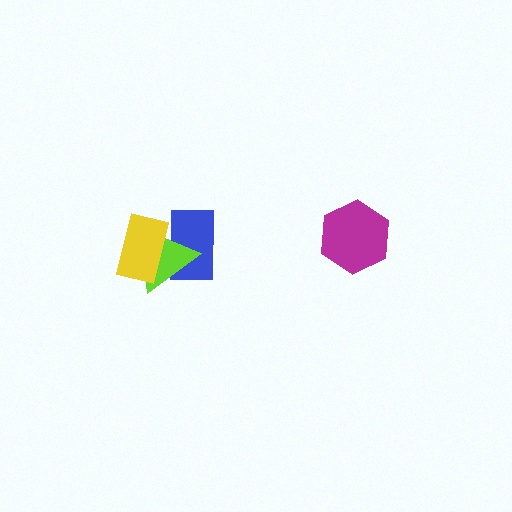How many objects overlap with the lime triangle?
2 objects overlap with the lime triangle.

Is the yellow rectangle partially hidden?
No, no other shape covers it.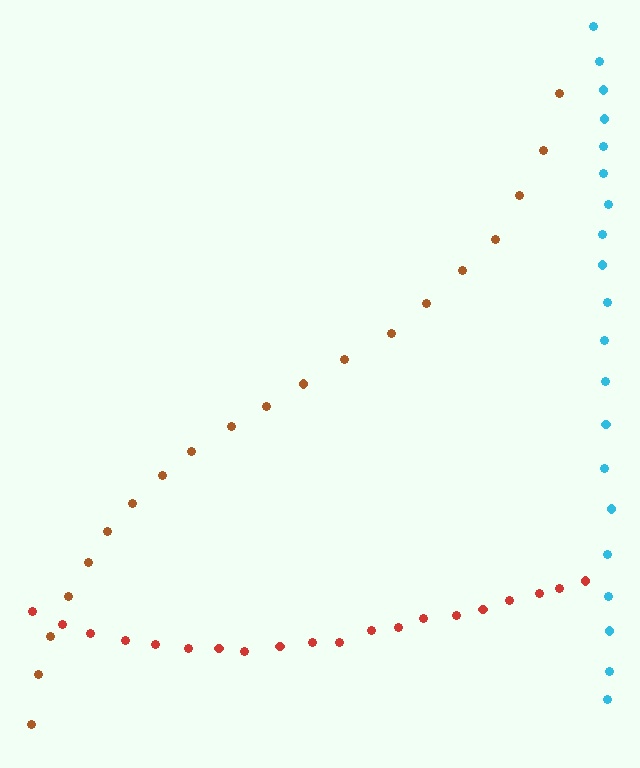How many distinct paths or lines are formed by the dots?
There are 3 distinct paths.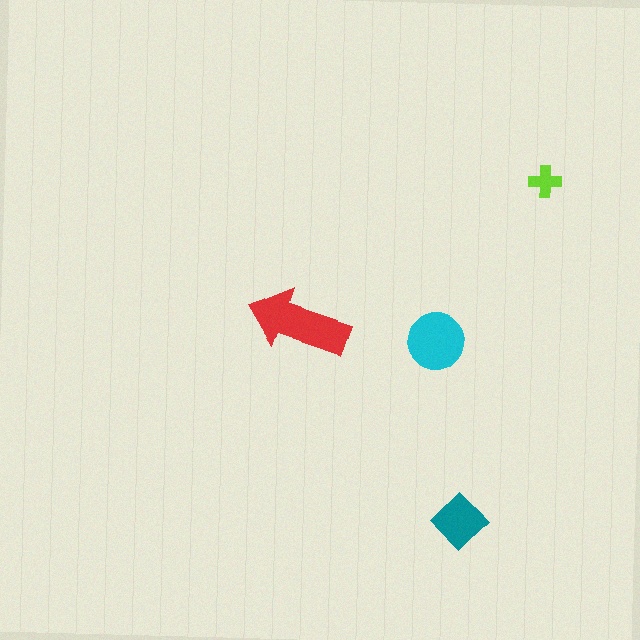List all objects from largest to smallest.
The red arrow, the cyan circle, the teal diamond, the lime cross.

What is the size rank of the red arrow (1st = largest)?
1st.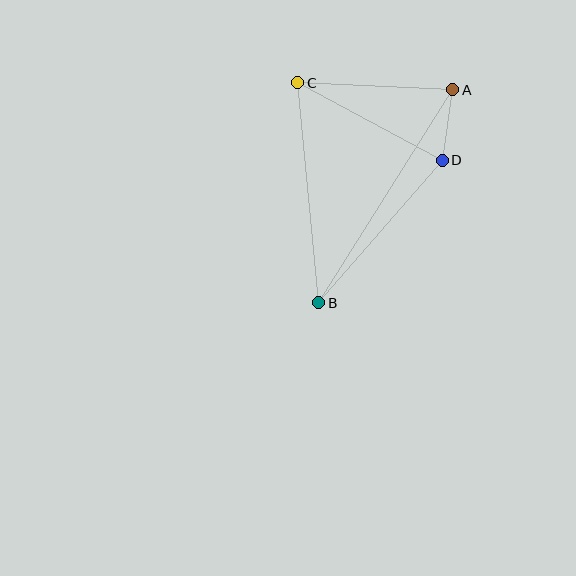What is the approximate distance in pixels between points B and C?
The distance between B and C is approximately 221 pixels.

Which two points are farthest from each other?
Points A and B are farthest from each other.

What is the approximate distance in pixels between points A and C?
The distance between A and C is approximately 156 pixels.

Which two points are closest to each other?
Points A and D are closest to each other.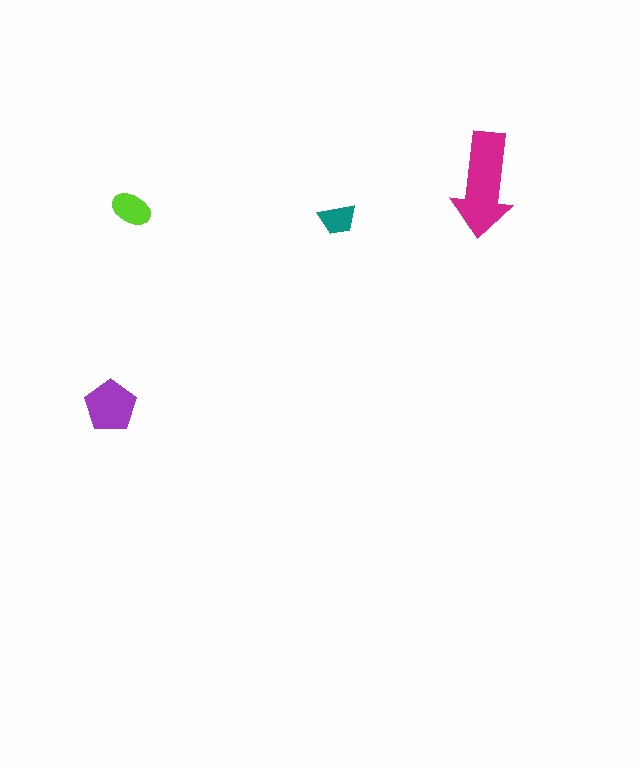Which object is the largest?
The magenta arrow.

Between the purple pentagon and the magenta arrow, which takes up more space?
The magenta arrow.